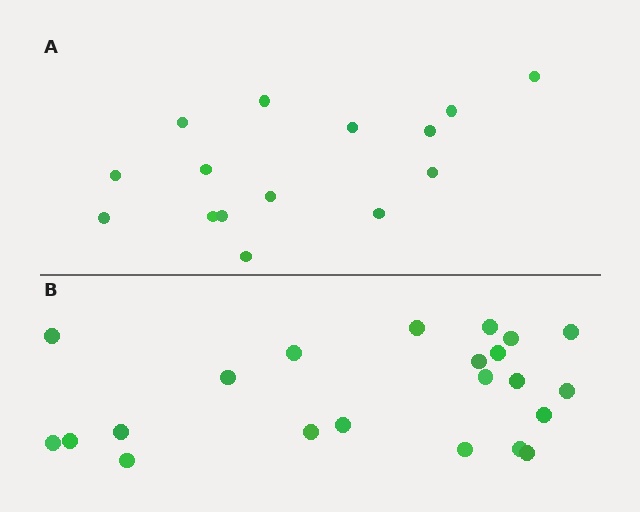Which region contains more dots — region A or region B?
Region B (the bottom region) has more dots.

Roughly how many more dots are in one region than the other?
Region B has roughly 8 or so more dots than region A.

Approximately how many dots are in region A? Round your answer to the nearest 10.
About 20 dots. (The exact count is 15, which rounds to 20.)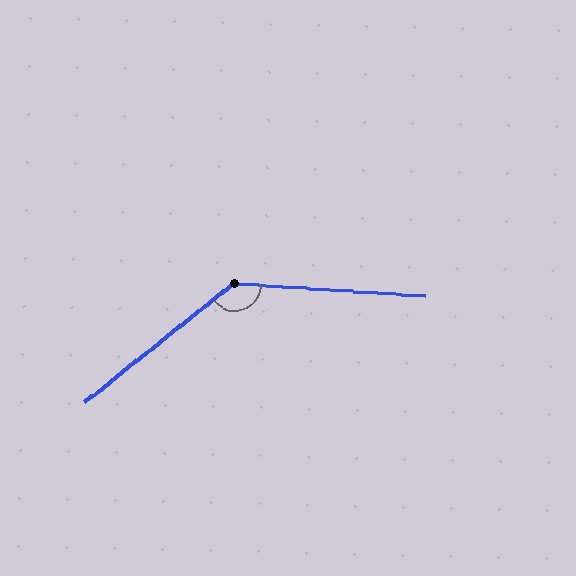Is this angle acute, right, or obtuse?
It is obtuse.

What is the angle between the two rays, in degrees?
Approximately 138 degrees.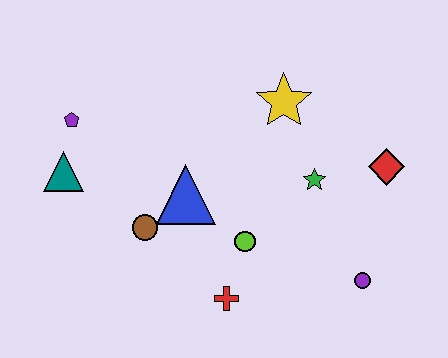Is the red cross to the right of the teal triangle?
Yes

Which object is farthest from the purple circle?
The purple pentagon is farthest from the purple circle.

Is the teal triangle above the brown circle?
Yes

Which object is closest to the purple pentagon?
The teal triangle is closest to the purple pentagon.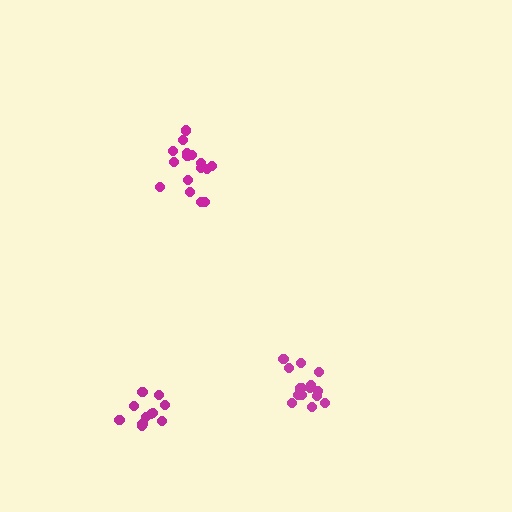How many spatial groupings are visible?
There are 3 spatial groupings.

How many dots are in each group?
Group 1: 16 dots, Group 2: 16 dots, Group 3: 11 dots (43 total).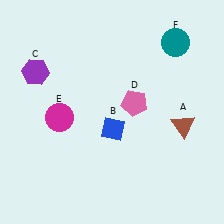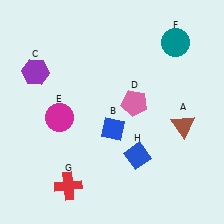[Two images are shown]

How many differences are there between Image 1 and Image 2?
There are 2 differences between the two images.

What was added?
A red cross (G), a blue diamond (H) were added in Image 2.